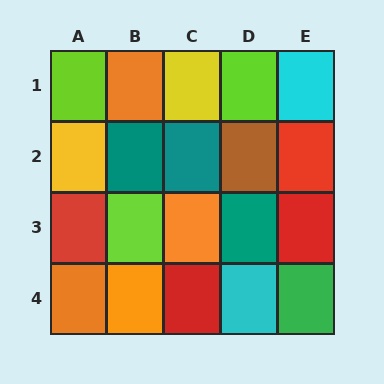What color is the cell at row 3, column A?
Red.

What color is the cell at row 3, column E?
Red.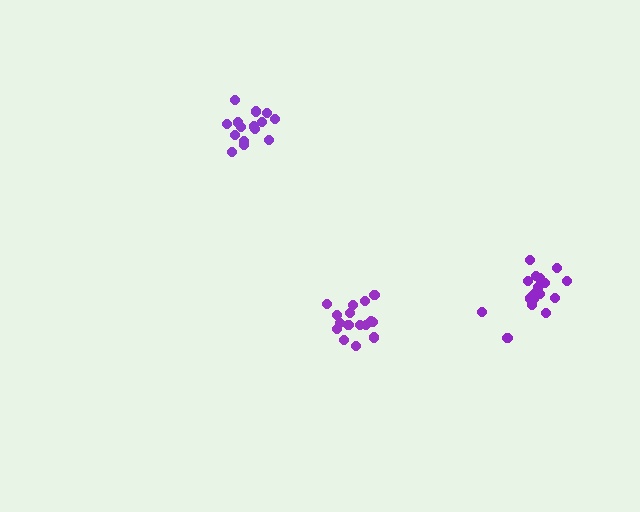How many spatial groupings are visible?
There are 3 spatial groupings.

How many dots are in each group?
Group 1: 15 dots, Group 2: 16 dots, Group 3: 17 dots (48 total).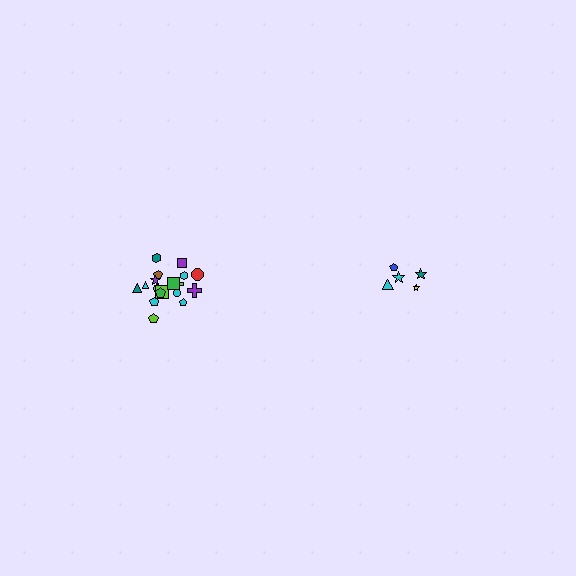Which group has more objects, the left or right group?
The left group.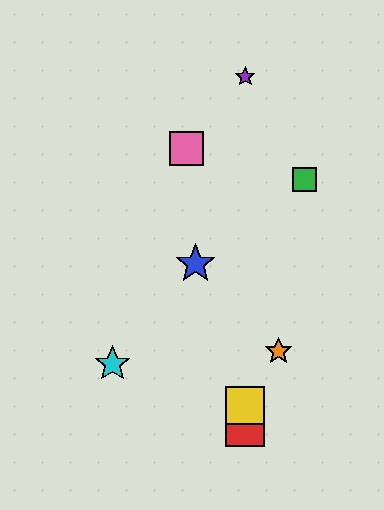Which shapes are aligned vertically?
The red square, the yellow square, the purple star are aligned vertically.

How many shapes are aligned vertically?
3 shapes (the red square, the yellow square, the purple star) are aligned vertically.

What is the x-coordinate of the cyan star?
The cyan star is at x≈112.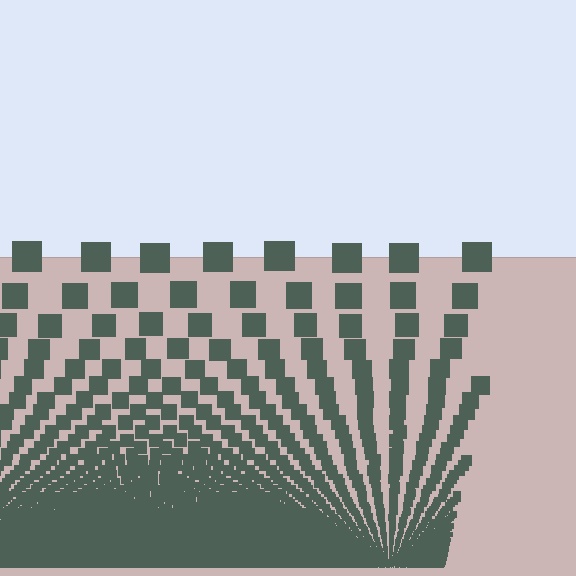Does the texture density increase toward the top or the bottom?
Density increases toward the bottom.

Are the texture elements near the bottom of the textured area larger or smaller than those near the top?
Smaller. The gradient is inverted — elements near the bottom are smaller and denser.